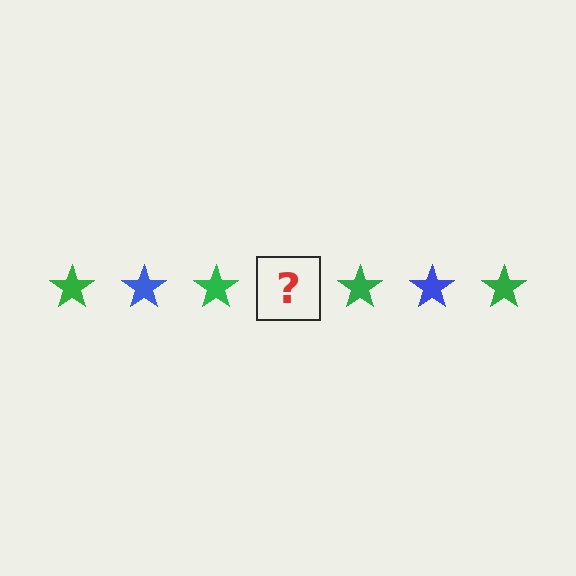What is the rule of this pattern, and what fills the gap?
The rule is that the pattern cycles through green, blue stars. The gap should be filled with a blue star.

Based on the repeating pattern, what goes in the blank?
The blank should be a blue star.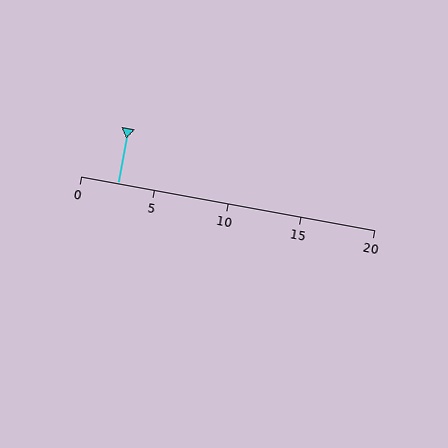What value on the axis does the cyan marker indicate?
The marker indicates approximately 2.5.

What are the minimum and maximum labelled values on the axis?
The axis runs from 0 to 20.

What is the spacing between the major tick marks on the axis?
The major ticks are spaced 5 apart.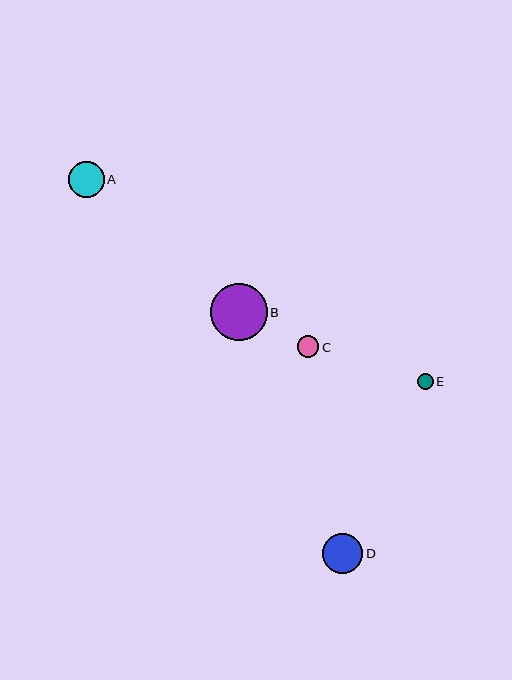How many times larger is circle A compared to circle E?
Circle A is approximately 2.2 times the size of circle E.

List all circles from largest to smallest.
From largest to smallest: B, D, A, C, E.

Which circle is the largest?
Circle B is the largest with a size of approximately 57 pixels.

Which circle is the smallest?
Circle E is the smallest with a size of approximately 16 pixels.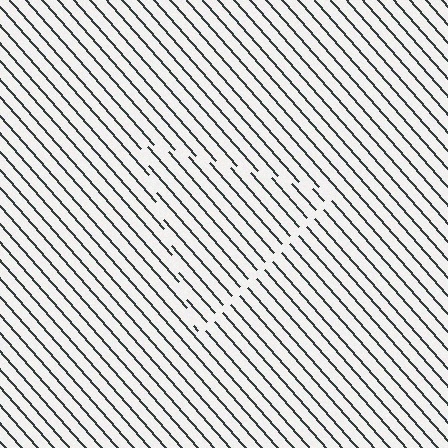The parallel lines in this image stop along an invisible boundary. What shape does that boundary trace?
An illusory triangle. The interior of the shape contains the same grating, shifted by half a period — the contour is defined by the phase discontinuity where line-ends from the inner and outer gratings abut.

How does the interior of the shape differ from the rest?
The interior of the shape contains the same grating, shifted by half a period — the contour is defined by the phase discontinuity where line-ends from the inner and outer gratings abut.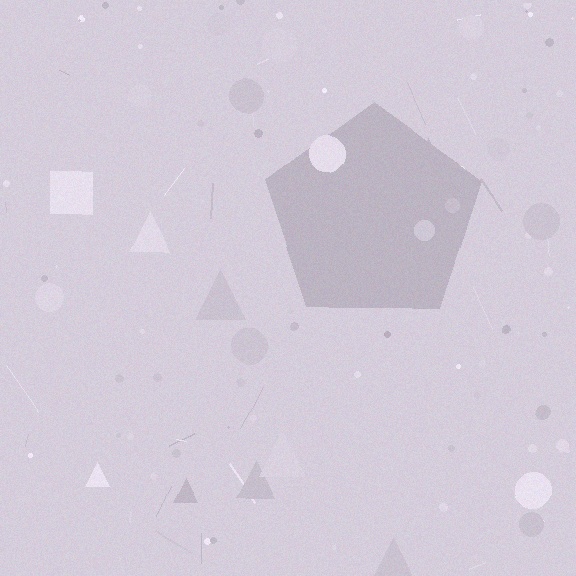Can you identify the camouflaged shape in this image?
The camouflaged shape is a pentagon.